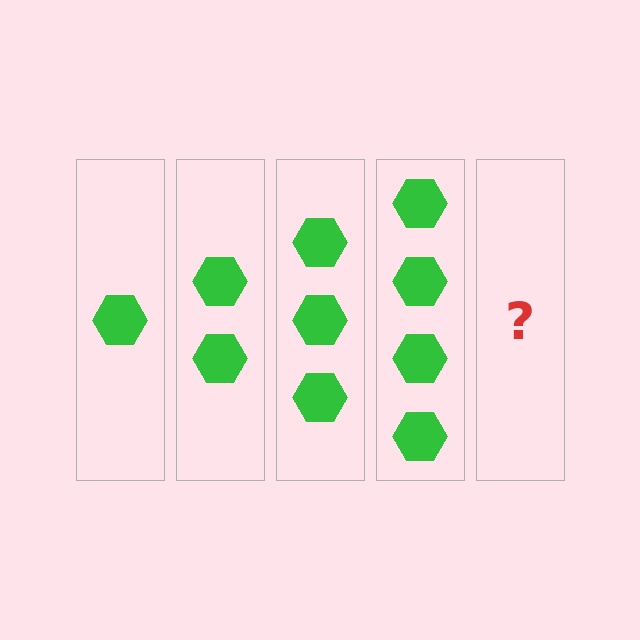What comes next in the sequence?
The next element should be 5 hexagons.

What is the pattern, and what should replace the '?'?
The pattern is that each step adds one more hexagon. The '?' should be 5 hexagons.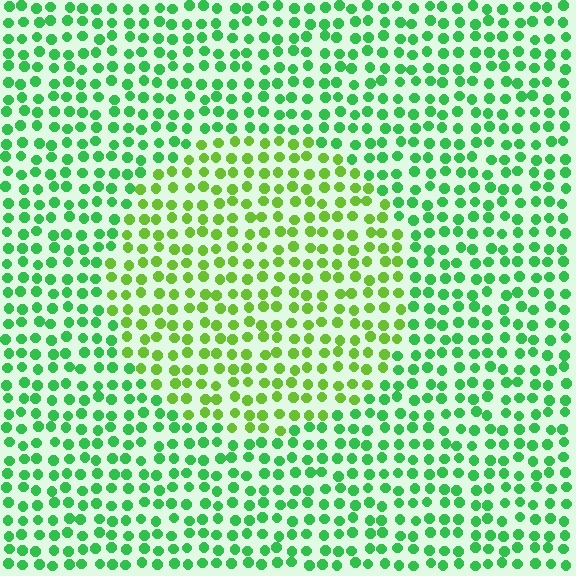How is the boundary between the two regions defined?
The boundary is defined purely by a slight shift in hue (about 35 degrees). Spacing, size, and orientation are identical on both sides.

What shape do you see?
I see a circle.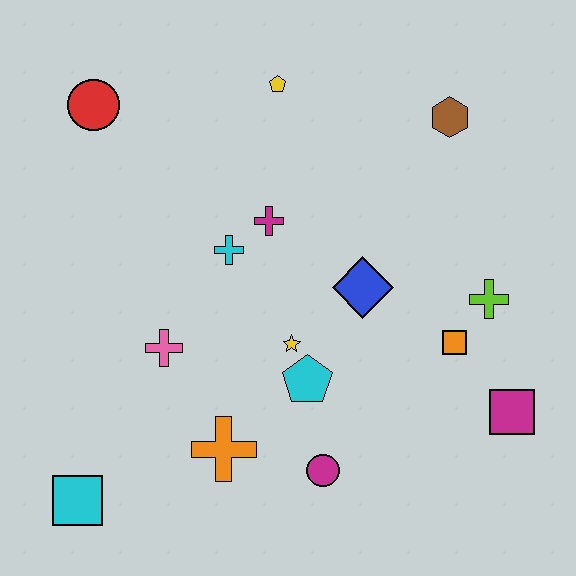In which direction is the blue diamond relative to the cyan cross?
The blue diamond is to the right of the cyan cross.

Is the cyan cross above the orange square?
Yes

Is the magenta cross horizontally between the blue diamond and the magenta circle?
No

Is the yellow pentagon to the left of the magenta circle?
Yes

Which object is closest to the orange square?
The lime cross is closest to the orange square.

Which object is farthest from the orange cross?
The brown hexagon is farthest from the orange cross.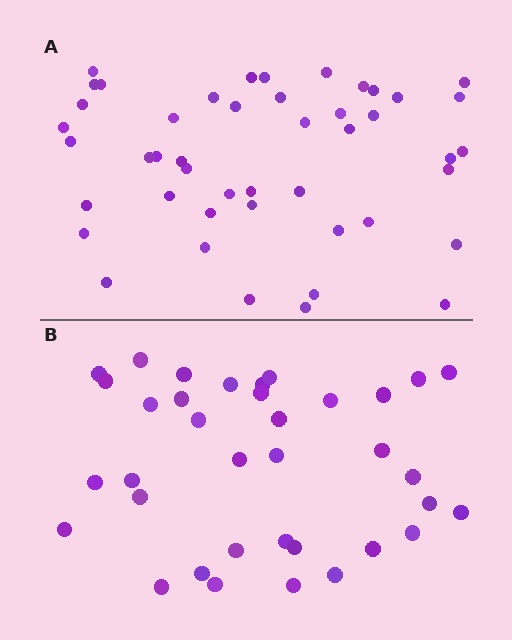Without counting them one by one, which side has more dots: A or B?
Region A (the top region) has more dots.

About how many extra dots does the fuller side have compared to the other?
Region A has roughly 10 or so more dots than region B.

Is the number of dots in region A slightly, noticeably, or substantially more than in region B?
Region A has noticeably more, but not dramatically so. The ratio is roughly 1.3 to 1.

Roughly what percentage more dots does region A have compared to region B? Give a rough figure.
About 30% more.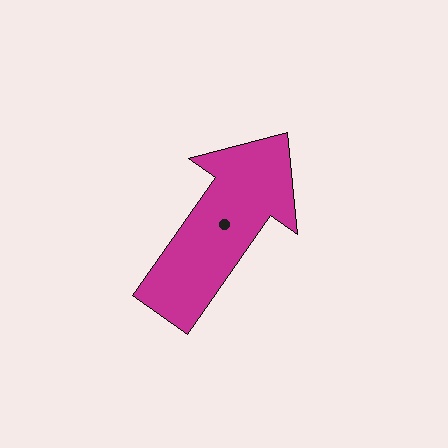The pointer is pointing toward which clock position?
Roughly 1 o'clock.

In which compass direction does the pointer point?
Northeast.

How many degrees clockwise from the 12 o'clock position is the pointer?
Approximately 35 degrees.